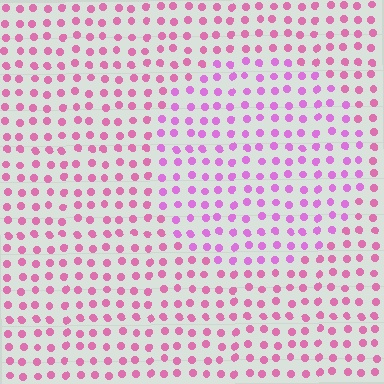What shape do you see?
I see a circle.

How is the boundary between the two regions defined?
The boundary is defined purely by a slight shift in hue (about 27 degrees). Spacing, size, and orientation are identical on both sides.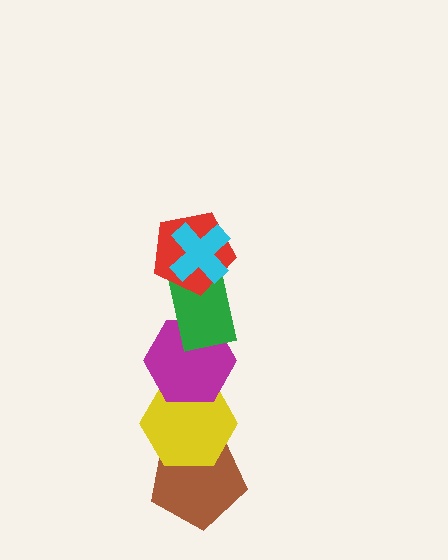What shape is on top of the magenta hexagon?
The green rectangle is on top of the magenta hexagon.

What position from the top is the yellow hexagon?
The yellow hexagon is 5th from the top.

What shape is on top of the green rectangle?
The red pentagon is on top of the green rectangle.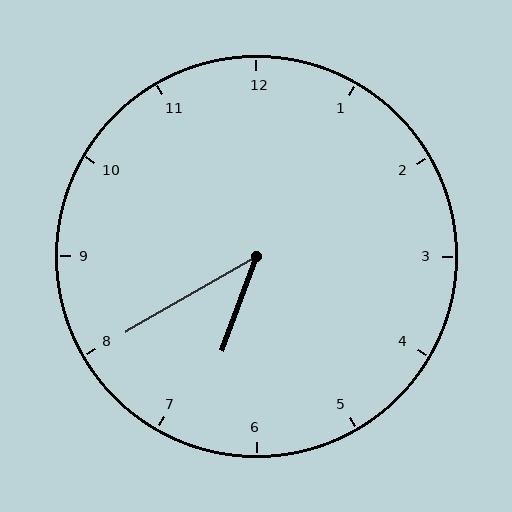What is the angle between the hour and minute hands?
Approximately 40 degrees.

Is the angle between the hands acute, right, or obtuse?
It is acute.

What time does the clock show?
6:40.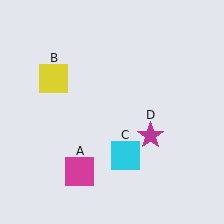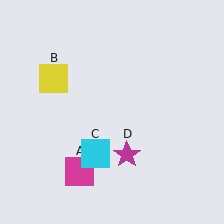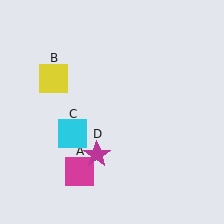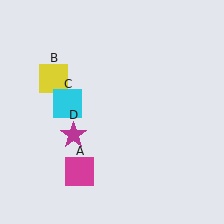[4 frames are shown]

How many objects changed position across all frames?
2 objects changed position: cyan square (object C), magenta star (object D).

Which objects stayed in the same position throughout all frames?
Magenta square (object A) and yellow square (object B) remained stationary.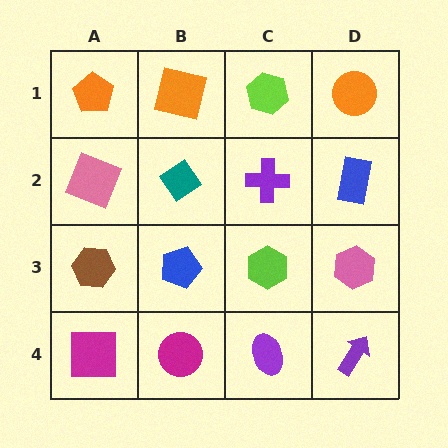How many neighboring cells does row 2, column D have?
3.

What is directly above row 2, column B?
An orange square.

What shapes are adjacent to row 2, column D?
An orange circle (row 1, column D), a pink hexagon (row 3, column D), a purple cross (row 2, column C).